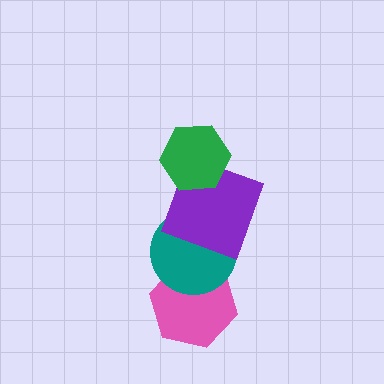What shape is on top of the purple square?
The green hexagon is on top of the purple square.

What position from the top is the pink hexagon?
The pink hexagon is 4th from the top.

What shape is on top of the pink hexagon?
The teal circle is on top of the pink hexagon.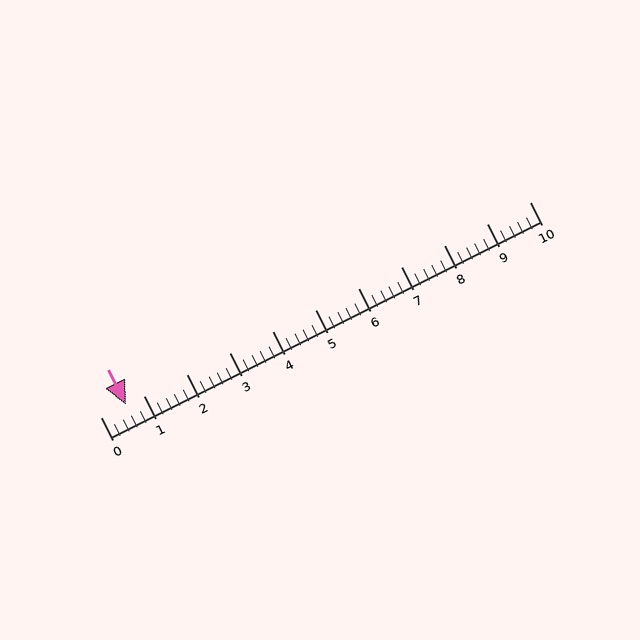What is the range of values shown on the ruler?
The ruler shows values from 0 to 10.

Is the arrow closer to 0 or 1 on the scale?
The arrow is closer to 1.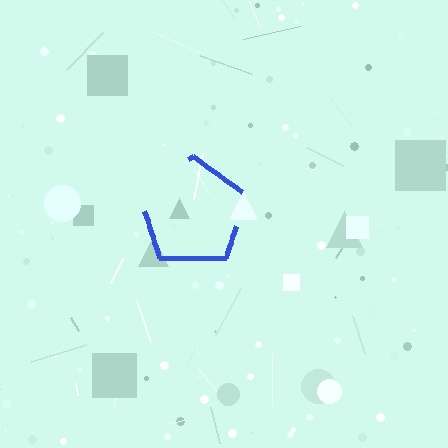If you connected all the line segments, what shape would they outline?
They would outline a pentagon.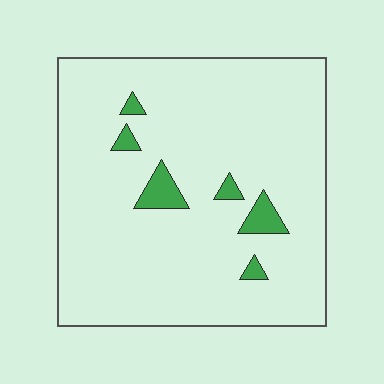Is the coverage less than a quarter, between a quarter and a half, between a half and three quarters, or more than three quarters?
Less than a quarter.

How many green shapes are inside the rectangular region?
6.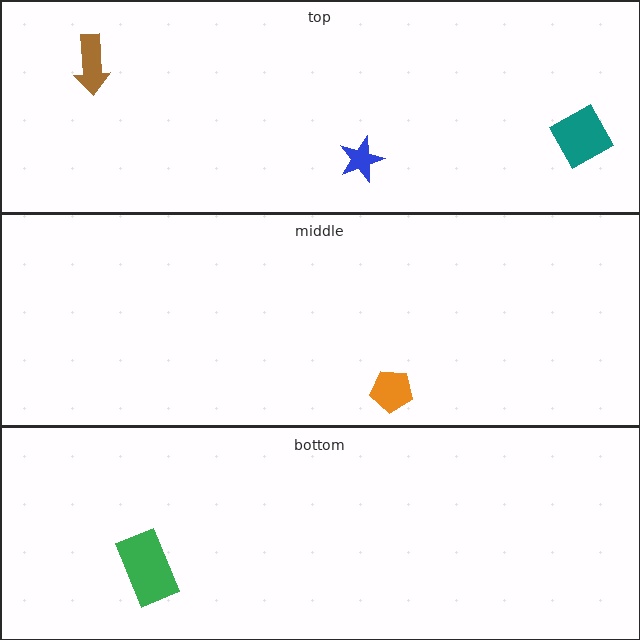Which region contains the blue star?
The top region.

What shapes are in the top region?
The brown arrow, the blue star, the teal diamond.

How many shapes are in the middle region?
1.